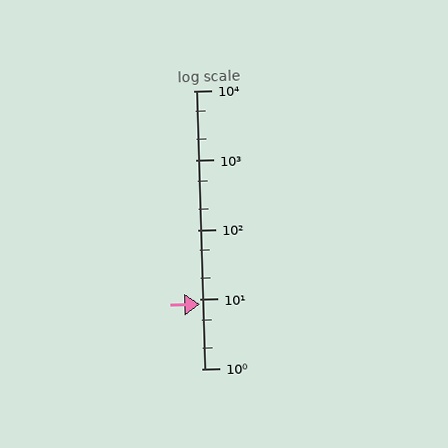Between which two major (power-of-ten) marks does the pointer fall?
The pointer is between 1 and 10.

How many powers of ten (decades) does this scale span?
The scale spans 4 decades, from 1 to 10000.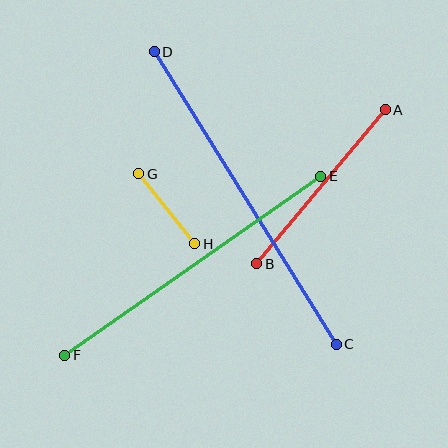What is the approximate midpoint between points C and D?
The midpoint is at approximately (245, 198) pixels.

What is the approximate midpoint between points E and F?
The midpoint is at approximately (193, 266) pixels.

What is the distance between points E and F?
The distance is approximately 312 pixels.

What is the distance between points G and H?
The distance is approximately 90 pixels.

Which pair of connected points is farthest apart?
Points C and D are farthest apart.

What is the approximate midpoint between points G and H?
The midpoint is at approximately (167, 209) pixels.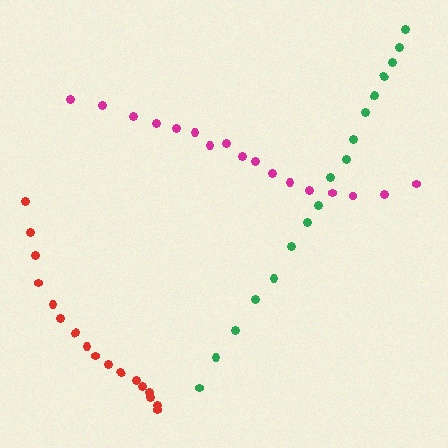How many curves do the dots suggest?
There are 3 distinct paths.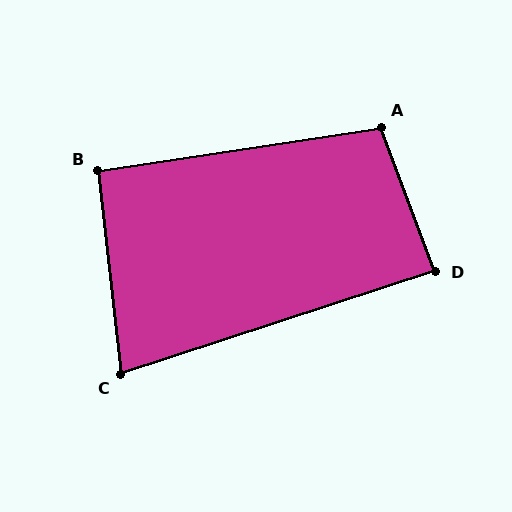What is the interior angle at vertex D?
Approximately 88 degrees (approximately right).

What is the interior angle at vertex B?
Approximately 92 degrees (approximately right).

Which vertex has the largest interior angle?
A, at approximately 102 degrees.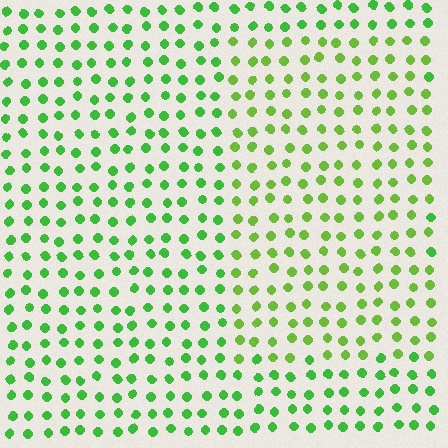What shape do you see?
I see a rectangle.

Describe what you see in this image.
The image is filled with small green elements in a uniform arrangement. A rectangle-shaped region is visible where the elements are tinted to a slightly different hue, forming a subtle color boundary.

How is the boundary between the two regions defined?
The boundary is defined purely by a slight shift in hue (about 23 degrees). Spacing, size, and orientation are identical on both sides.